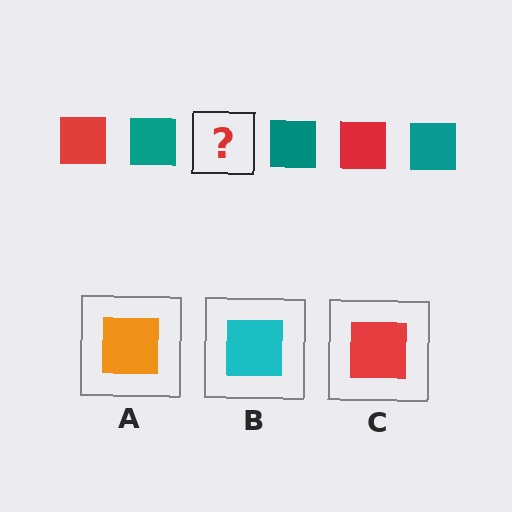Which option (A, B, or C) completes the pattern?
C.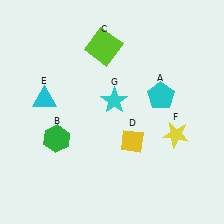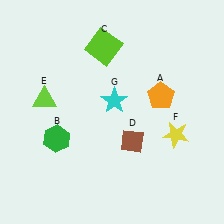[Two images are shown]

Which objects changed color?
A changed from cyan to orange. D changed from yellow to brown. E changed from cyan to lime.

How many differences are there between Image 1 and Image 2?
There are 3 differences between the two images.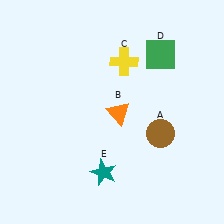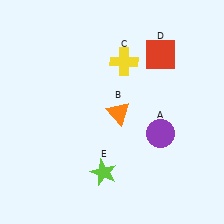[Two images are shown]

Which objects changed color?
A changed from brown to purple. D changed from green to red. E changed from teal to lime.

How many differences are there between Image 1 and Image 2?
There are 3 differences between the two images.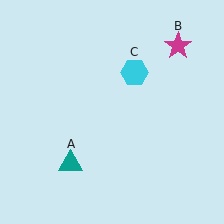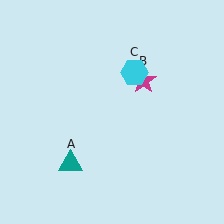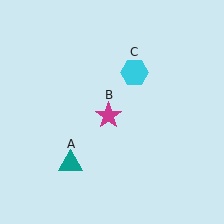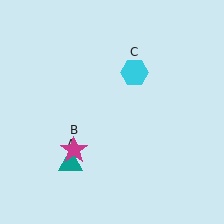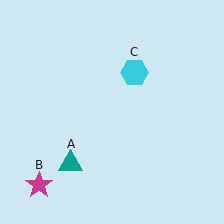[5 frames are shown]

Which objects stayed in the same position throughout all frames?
Teal triangle (object A) and cyan hexagon (object C) remained stationary.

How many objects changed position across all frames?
1 object changed position: magenta star (object B).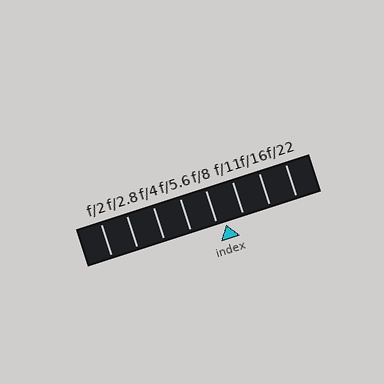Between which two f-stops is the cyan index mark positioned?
The index mark is between f/8 and f/11.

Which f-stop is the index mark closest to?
The index mark is closest to f/8.